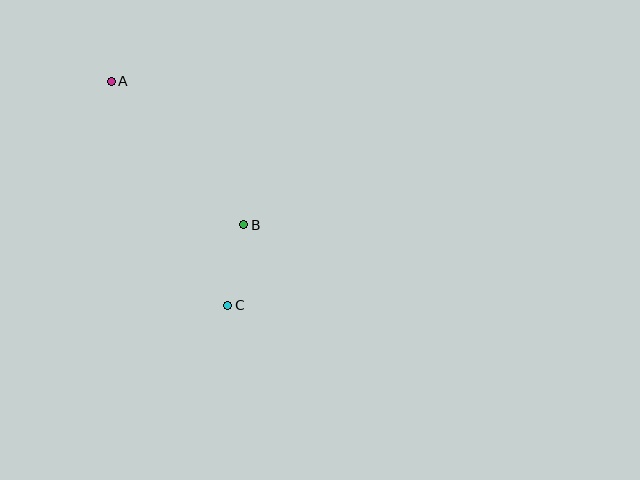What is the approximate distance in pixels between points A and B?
The distance between A and B is approximately 195 pixels.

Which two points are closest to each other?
Points B and C are closest to each other.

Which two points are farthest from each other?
Points A and C are farthest from each other.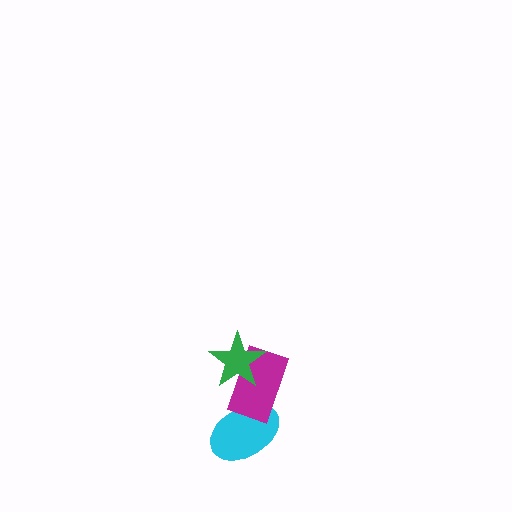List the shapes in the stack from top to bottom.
From top to bottom: the green star, the magenta rectangle, the cyan ellipse.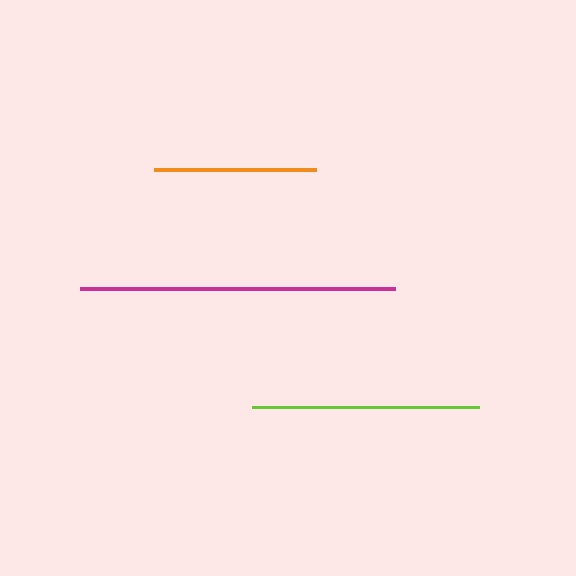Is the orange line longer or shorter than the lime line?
The lime line is longer than the orange line.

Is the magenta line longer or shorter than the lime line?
The magenta line is longer than the lime line.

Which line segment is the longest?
The magenta line is the longest at approximately 315 pixels.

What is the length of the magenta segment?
The magenta segment is approximately 315 pixels long.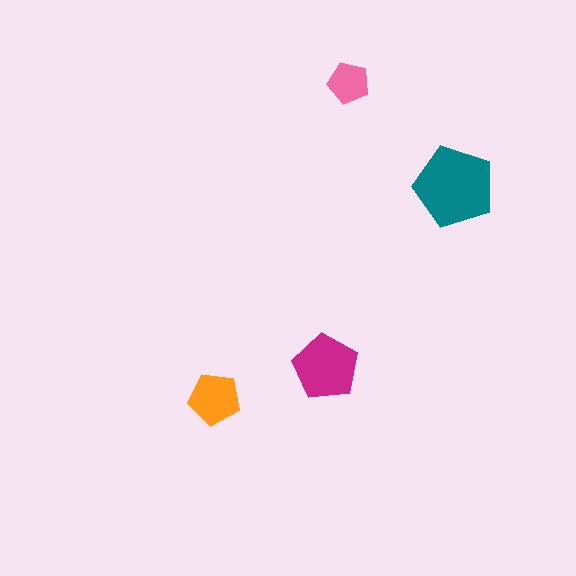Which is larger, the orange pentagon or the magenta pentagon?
The magenta one.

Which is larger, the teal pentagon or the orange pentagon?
The teal one.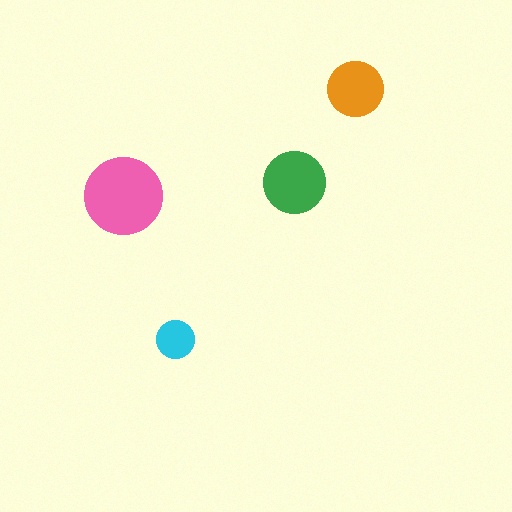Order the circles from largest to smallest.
the pink one, the green one, the orange one, the cyan one.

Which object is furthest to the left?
The pink circle is leftmost.